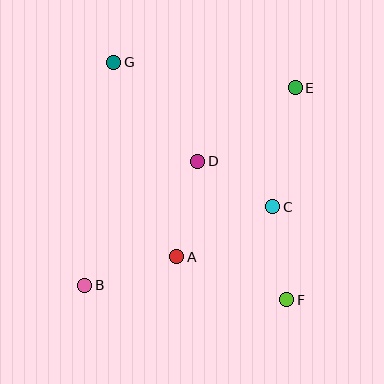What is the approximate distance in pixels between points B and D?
The distance between B and D is approximately 168 pixels.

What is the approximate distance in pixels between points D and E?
The distance between D and E is approximately 122 pixels.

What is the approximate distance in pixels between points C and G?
The distance between C and G is approximately 215 pixels.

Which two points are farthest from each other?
Points F and G are farthest from each other.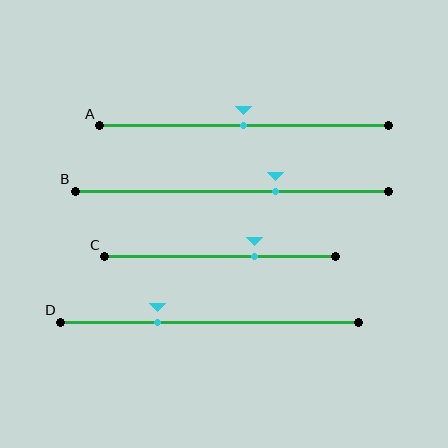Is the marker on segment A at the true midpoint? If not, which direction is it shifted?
Yes, the marker on segment A is at the true midpoint.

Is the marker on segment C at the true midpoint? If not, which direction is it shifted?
No, the marker on segment C is shifted to the right by about 15% of the segment length.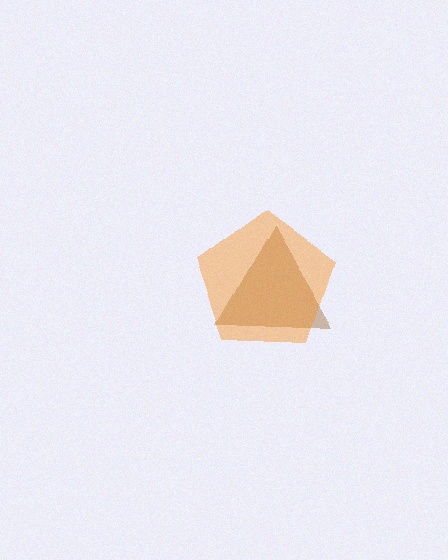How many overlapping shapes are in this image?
There are 2 overlapping shapes in the image.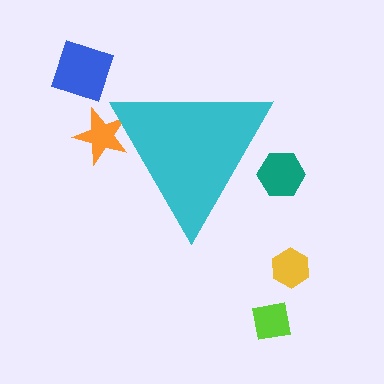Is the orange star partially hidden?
Yes, the orange star is partially hidden behind the cyan triangle.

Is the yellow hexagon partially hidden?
No, the yellow hexagon is fully visible.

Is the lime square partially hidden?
No, the lime square is fully visible.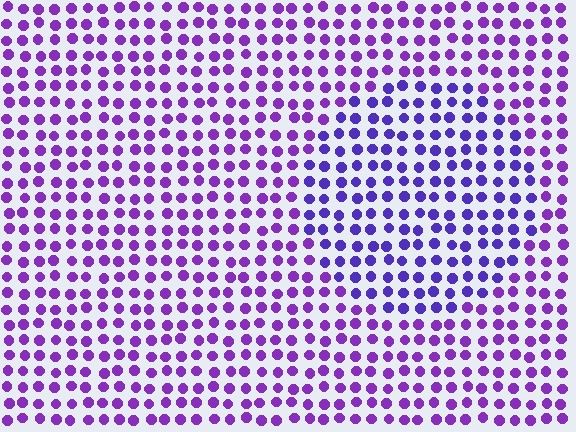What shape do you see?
I see a circle.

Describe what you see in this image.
The image is filled with small purple elements in a uniform arrangement. A circle-shaped region is visible where the elements are tinted to a slightly different hue, forming a subtle color boundary.